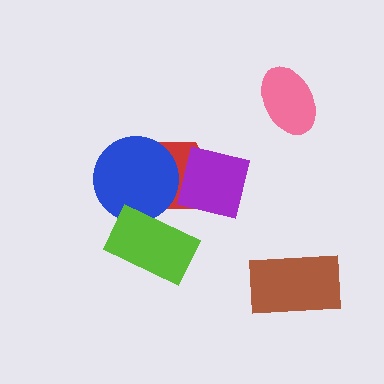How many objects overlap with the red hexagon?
2 objects overlap with the red hexagon.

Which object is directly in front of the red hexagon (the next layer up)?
The purple square is directly in front of the red hexagon.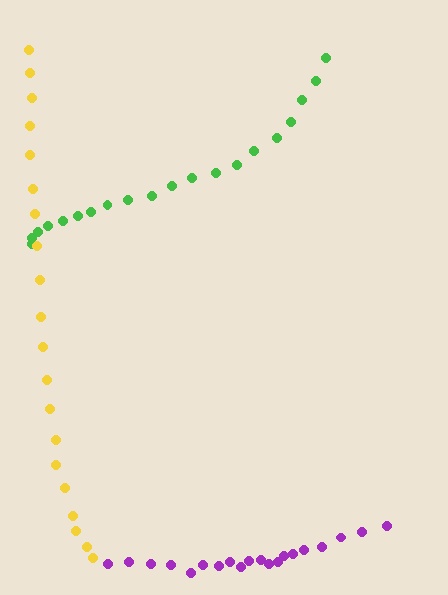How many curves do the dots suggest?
There are 3 distinct paths.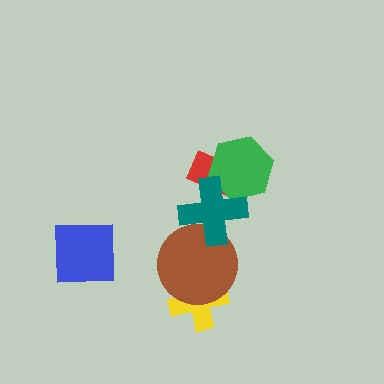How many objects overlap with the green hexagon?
2 objects overlap with the green hexagon.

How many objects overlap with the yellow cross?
1 object overlaps with the yellow cross.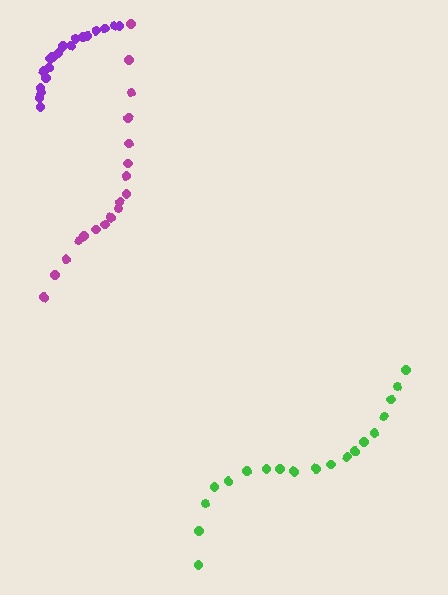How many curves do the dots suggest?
There are 3 distinct paths.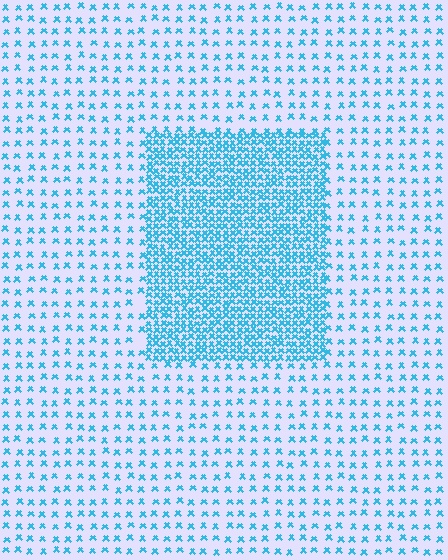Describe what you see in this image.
The image contains small cyan elements arranged at two different densities. A rectangle-shaped region is visible where the elements are more densely packed than the surrounding area.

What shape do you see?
I see a rectangle.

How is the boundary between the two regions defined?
The boundary is defined by a change in element density (approximately 3.2x ratio). All elements are the same color, size, and shape.